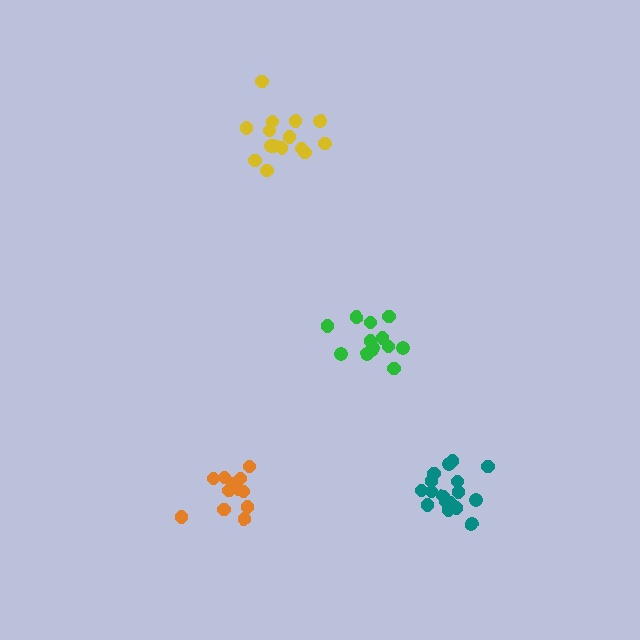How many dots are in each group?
Group 1: 17 dots, Group 2: 13 dots, Group 3: 12 dots, Group 4: 15 dots (57 total).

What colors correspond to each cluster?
The clusters are colored: teal, green, orange, yellow.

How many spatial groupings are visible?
There are 4 spatial groupings.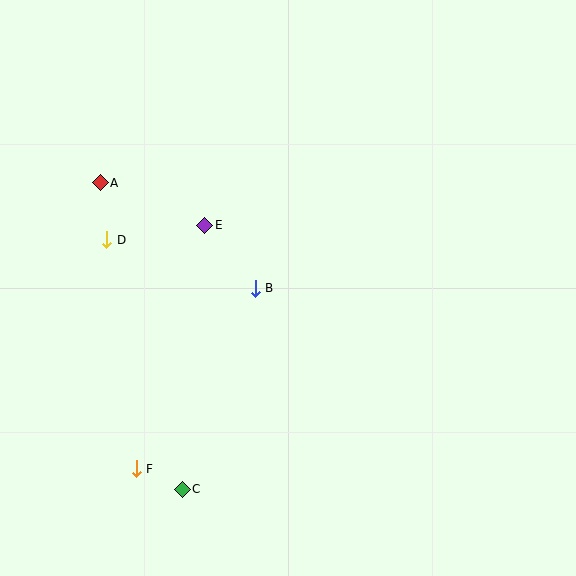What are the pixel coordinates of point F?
Point F is at (136, 469).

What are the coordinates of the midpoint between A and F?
The midpoint between A and F is at (118, 326).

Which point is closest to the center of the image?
Point B at (255, 288) is closest to the center.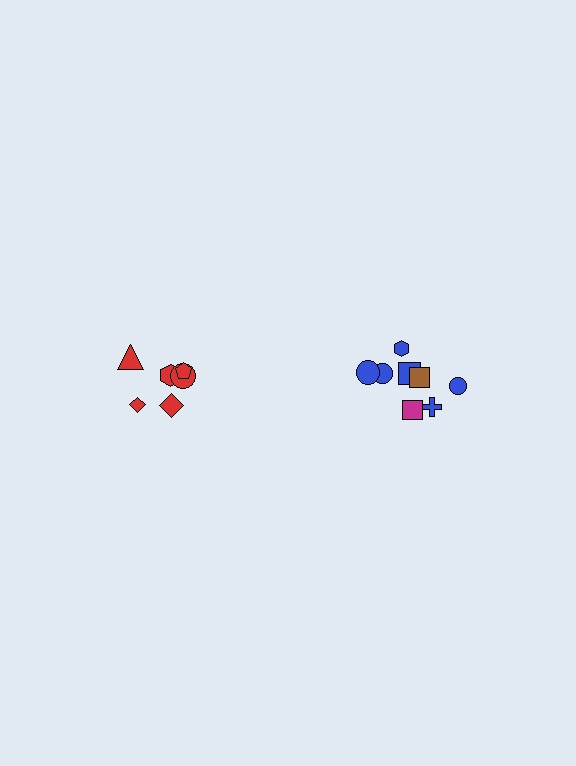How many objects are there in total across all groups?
There are 14 objects.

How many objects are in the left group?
There are 6 objects.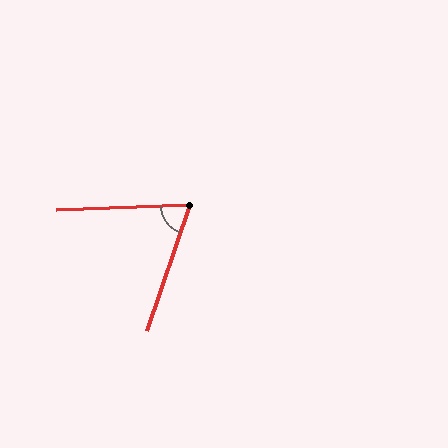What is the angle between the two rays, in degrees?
Approximately 69 degrees.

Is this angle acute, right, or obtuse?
It is acute.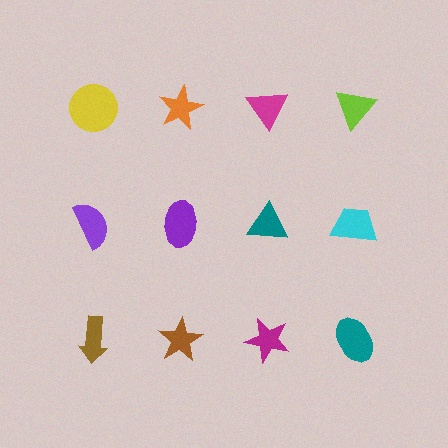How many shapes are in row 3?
4 shapes.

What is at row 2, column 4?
A cyan trapezoid.